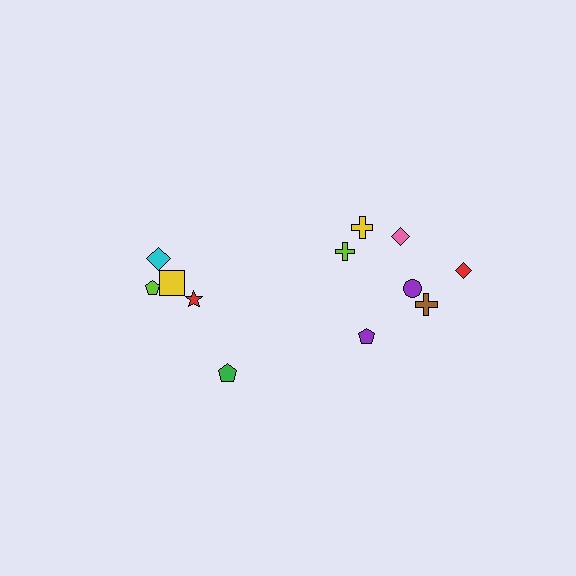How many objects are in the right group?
There are 7 objects.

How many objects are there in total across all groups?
There are 12 objects.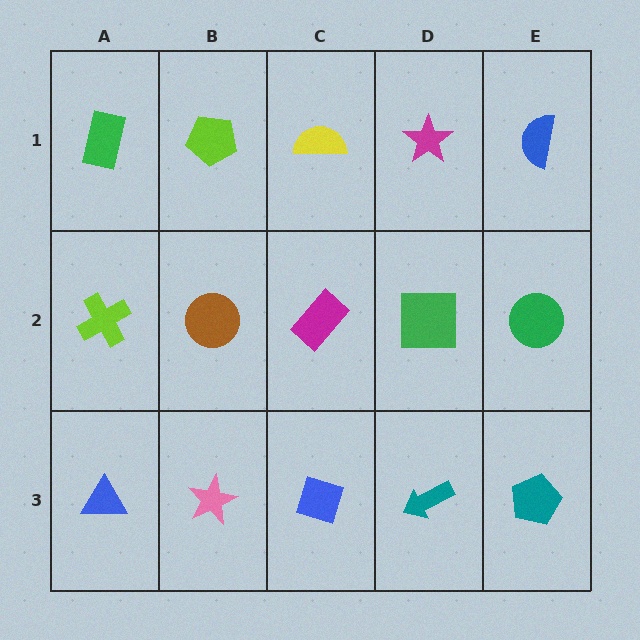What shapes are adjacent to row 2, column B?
A lime pentagon (row 1, column B), a pink star (row 3, column B), a lime cross (row 2, column A), a magenta rectangle (row 2, column C).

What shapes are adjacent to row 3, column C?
A magenta rectangle (row 2, column C), a pink star (row 3, column B), a teal arrow (row 3, column D).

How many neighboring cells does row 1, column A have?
2.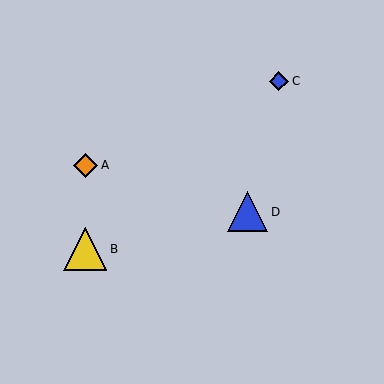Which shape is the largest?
The yellow triangle (labeled B) is the largest.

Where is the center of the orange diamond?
The center of the orange diamond is at (86, 165).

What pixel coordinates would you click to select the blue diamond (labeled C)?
Click at (279, 81) to select the blue diamond C.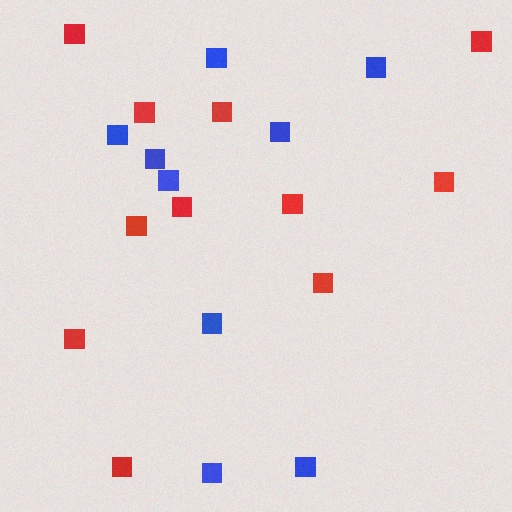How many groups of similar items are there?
There are 2 groups: one group of red squares (11) and one group of blue squares (9).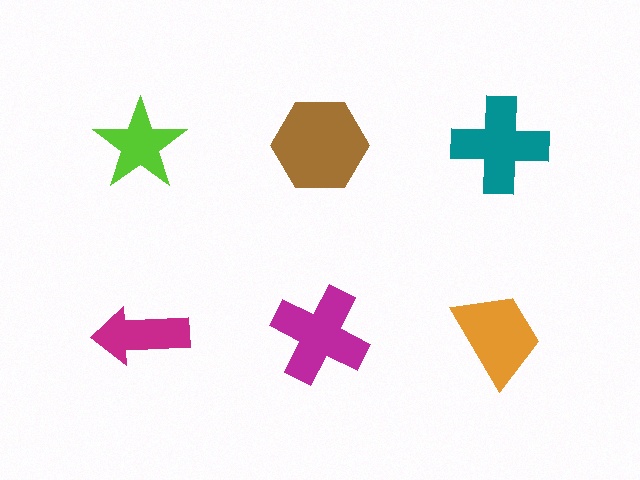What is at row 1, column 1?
A lime star.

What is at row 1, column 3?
A teal cross.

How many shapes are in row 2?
3 shapes.